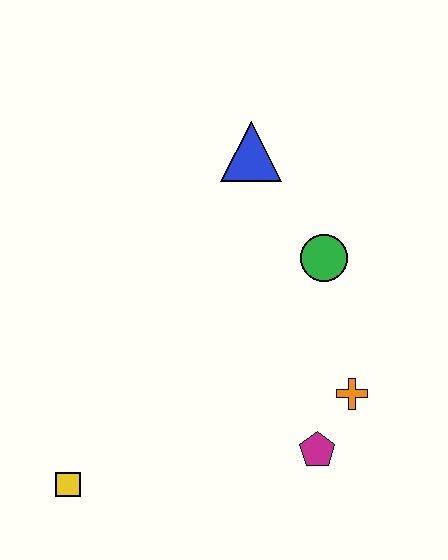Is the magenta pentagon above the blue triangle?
No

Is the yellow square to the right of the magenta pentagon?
No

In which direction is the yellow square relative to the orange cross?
The yellow square is to the left of the orange cross.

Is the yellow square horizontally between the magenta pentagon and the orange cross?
No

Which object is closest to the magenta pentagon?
The orange cross is closest to the magenta pentagon.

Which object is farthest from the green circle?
The yellow square is farthest from the green circle.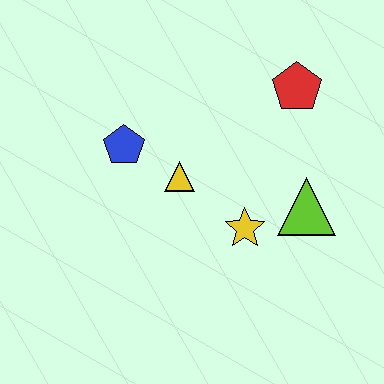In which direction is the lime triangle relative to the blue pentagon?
The lime triangle is to the right of the blue pentagon.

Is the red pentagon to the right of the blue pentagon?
Yes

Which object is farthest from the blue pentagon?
The lime triangle is farthest from the blue pentagon.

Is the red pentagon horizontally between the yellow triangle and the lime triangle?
Yes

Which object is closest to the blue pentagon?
The yellow triangle is closest to the blue pentagon.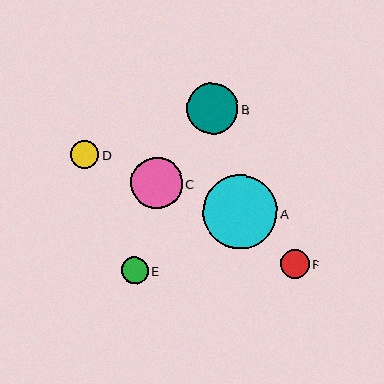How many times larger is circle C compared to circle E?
Circle C is approximately 1.9 times the size of circle E.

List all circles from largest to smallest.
From largest to smallest: A, C, B, F, D, E.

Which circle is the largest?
Circle A is the largest with a size of approximately 74 pixels.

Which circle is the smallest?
Circle E is the smallest with a size of approximately 27 pixels.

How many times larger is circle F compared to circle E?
Circle F is approximately 1.1 times the size of circle E.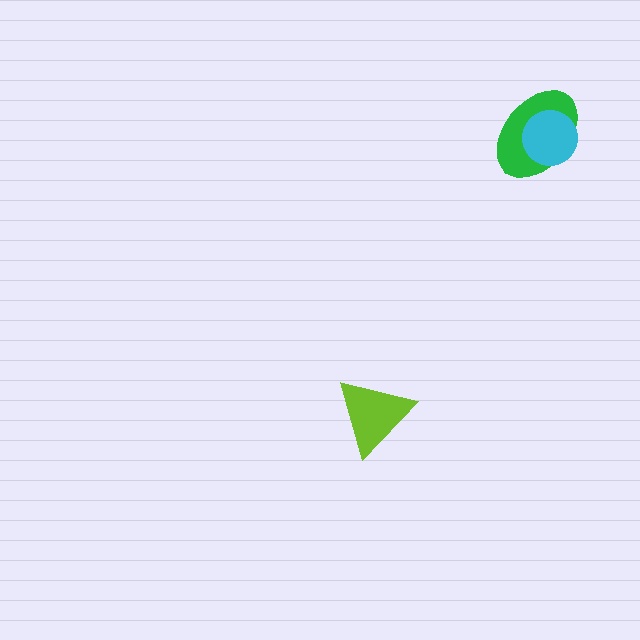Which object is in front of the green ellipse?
The cyan circle is in front of the green ellipse.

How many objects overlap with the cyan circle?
1 object overlaps with the cyan circle.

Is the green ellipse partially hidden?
Yes, it is partially covered by another shape.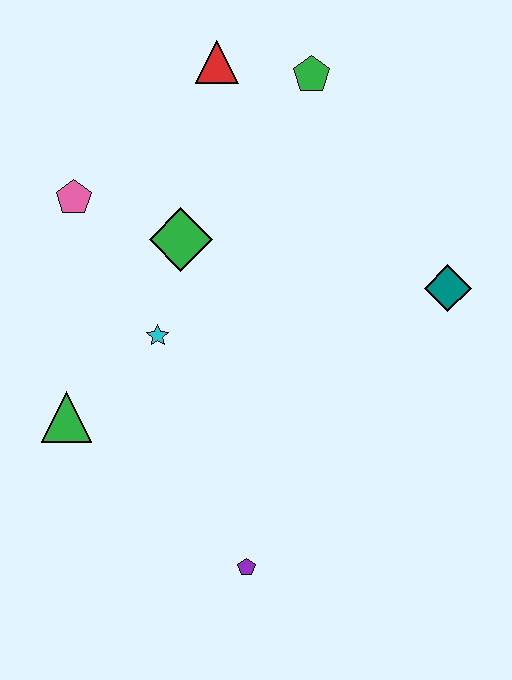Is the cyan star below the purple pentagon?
No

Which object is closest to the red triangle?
The green pentagon is closest to the red triangle.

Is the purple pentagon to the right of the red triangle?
Yes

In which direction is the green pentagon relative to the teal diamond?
The green pentagon is above the teal diamond.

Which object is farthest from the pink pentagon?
The purple pentagon is farthest from the pink pentagon.